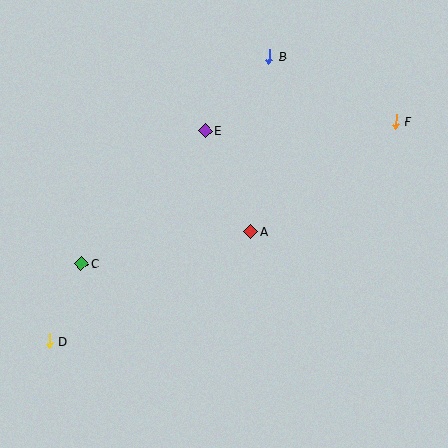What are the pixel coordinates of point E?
Point E is at (205, 131).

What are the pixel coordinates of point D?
Point D is at (49, 341).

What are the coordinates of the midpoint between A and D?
The midpoint between A and D is at (150, 286).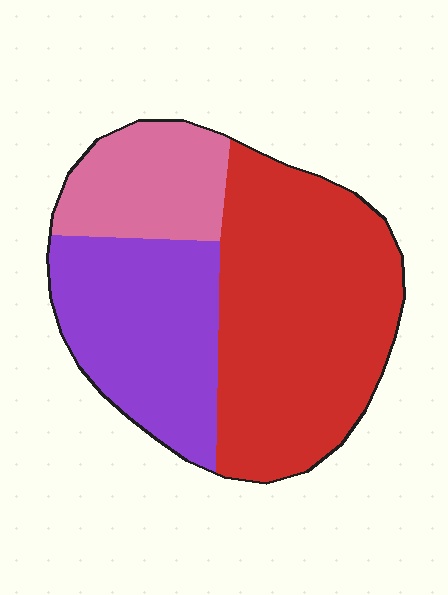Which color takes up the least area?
Pink, at roughly 20%.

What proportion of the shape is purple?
Purple takes up about one third (1/3) of the shape.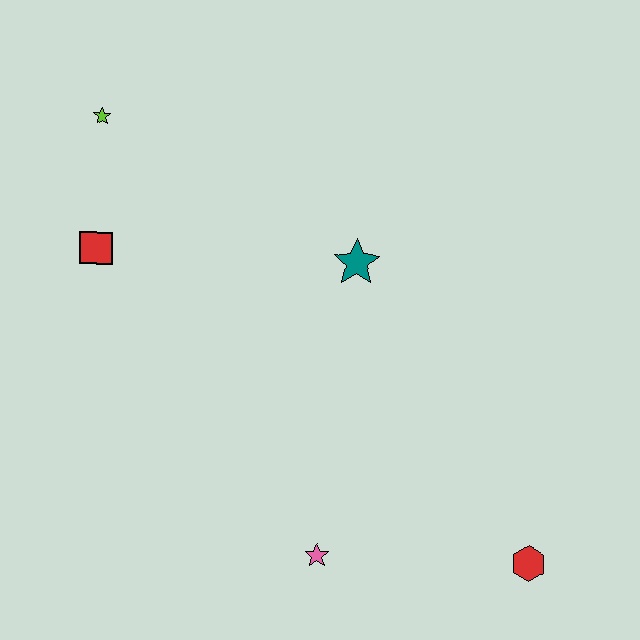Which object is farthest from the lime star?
The red hexagon is farthest from the lime star.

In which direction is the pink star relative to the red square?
The pink star is below the red square.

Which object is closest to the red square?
The lime star is closest to the red square.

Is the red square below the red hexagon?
No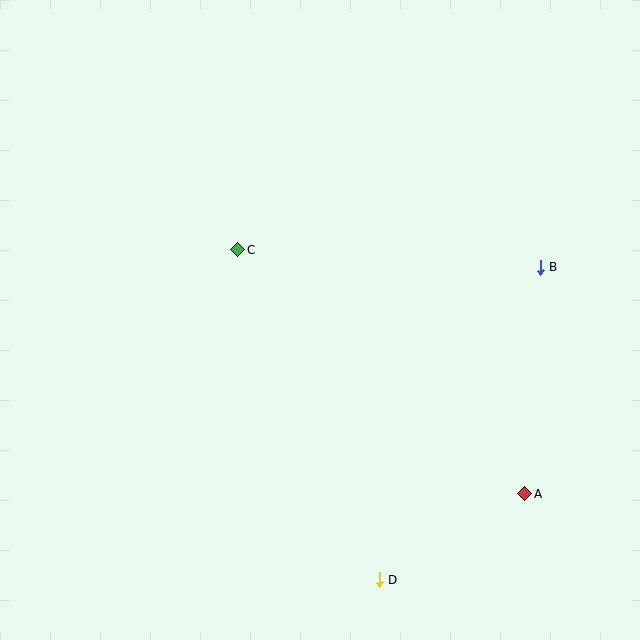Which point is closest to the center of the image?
Point C at (238, 250) is closest to the center.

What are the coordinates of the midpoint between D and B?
The midpoint between D and B is at (460, 424).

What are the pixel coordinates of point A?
Point A is at (525, 494).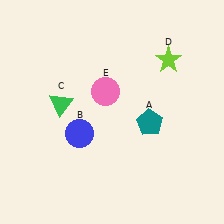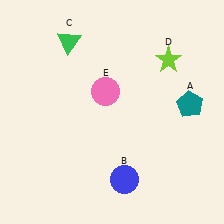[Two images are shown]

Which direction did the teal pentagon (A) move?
The teal pentagon (A) moved right.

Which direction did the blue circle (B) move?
The blue circle (B) moved down.